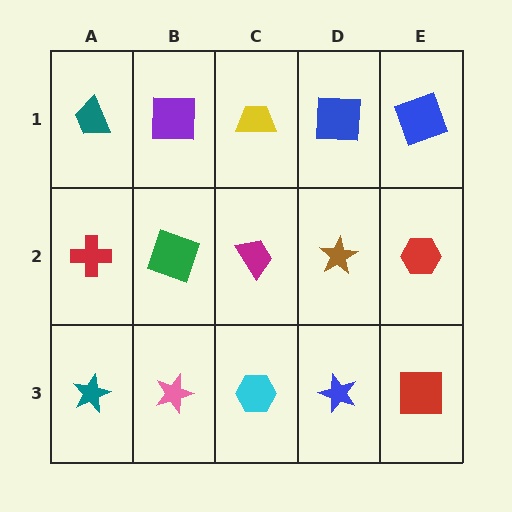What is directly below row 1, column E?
A red hexagon.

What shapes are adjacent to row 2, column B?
A purple square (row 1, column B), a pink star (row 3, column B), a red cross (row 2, column A), a magenta trapezoid (row 2, column C).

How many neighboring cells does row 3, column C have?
3.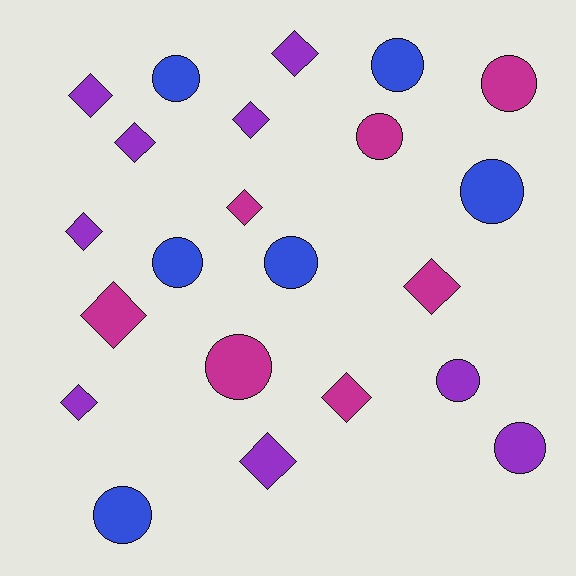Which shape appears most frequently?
Circle, with 11 objects.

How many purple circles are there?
There are 2 purple circles.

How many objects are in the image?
There are 22 objects.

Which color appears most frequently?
Purple, with 9 objects.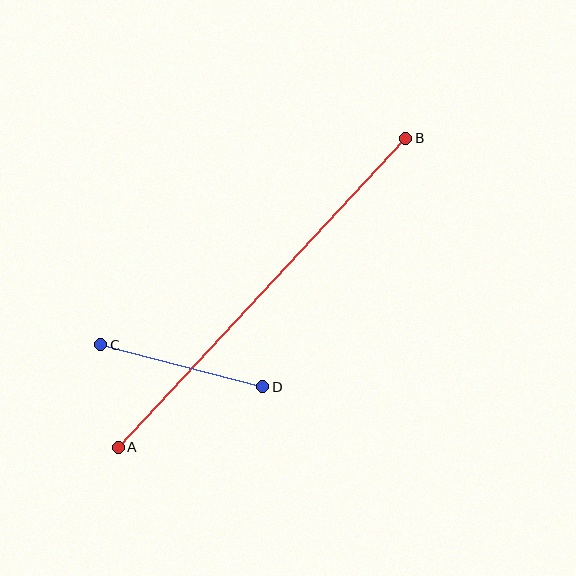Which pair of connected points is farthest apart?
Points A and B are farthest apart.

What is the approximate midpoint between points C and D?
The midpoint is at approximately (182, 366) pixels.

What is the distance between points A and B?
The distance is approximately 422 pixels.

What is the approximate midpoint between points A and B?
The midpoint is at approximately (262, 293) pixels.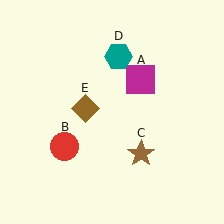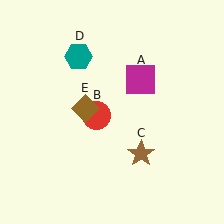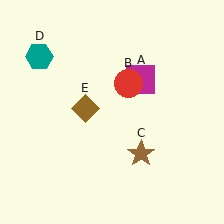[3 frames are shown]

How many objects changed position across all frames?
2 objects changed position: red circle (object B), teal hexagon (object D).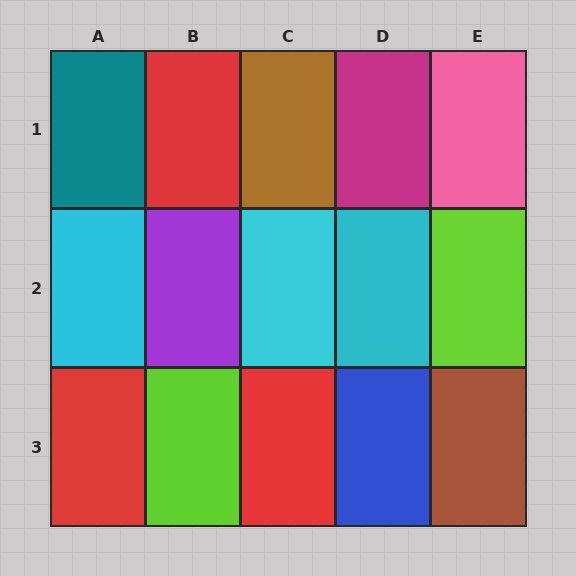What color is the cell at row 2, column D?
Cyan.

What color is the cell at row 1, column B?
Red.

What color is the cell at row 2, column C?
Cyan.